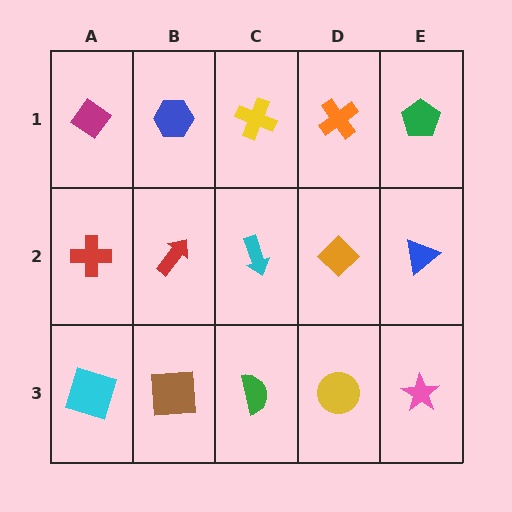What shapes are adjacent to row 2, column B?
A blue hexagon (row 1, column B), a brown square (row 3, column B), a red cross (row 2, column A), a cyan arrow (row 2, column C).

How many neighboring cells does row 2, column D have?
4.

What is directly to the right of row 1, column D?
A green pentagon.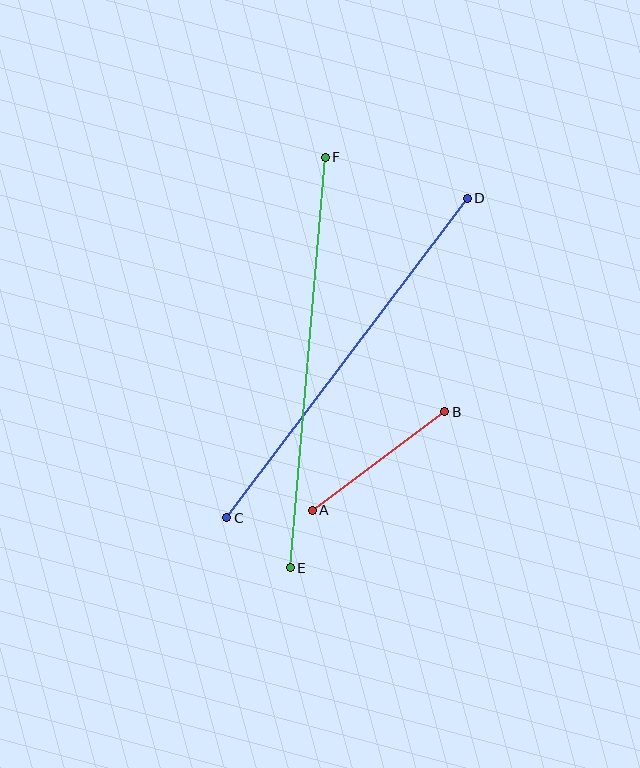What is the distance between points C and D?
The distance is approximately 400 pixels.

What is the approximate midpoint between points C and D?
The midpoint is at approximately (347, 358) pixels.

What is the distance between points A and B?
The distance is approximately 165 pixels.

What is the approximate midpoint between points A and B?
The midpoint is at approximately (378, 461) pixels.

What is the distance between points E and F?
The distance is approximately 412 pixels.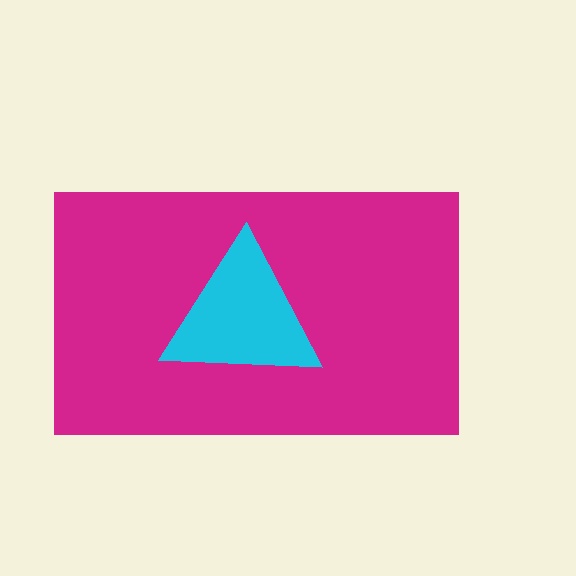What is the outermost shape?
The magenta rectangle.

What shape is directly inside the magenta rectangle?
The cyan triangle.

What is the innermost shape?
The cyan triangle.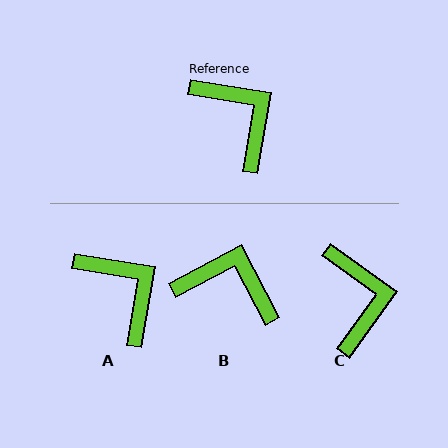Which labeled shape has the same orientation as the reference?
A.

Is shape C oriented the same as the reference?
No, it is off by about 26 degrees.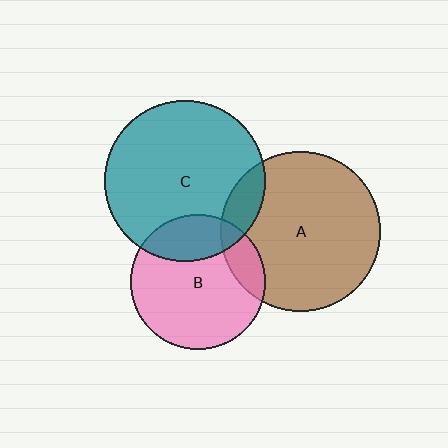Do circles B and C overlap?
Yes.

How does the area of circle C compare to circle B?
Approximately 1.4 times.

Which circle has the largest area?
Circle C (teal).